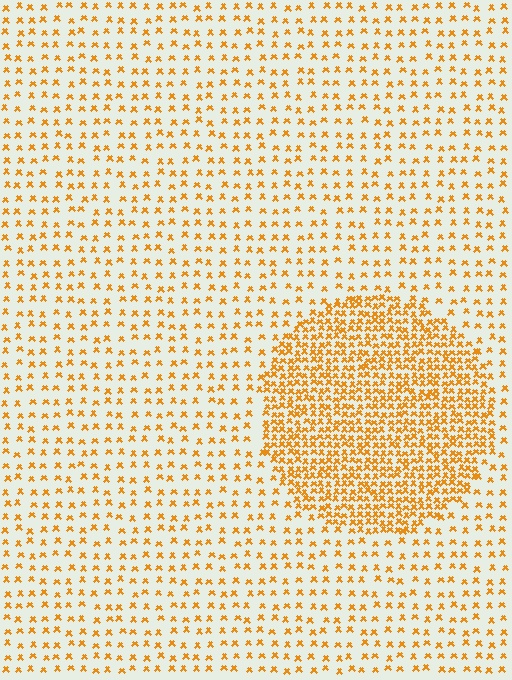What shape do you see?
I see a circle.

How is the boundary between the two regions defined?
The boundary is defined by a change in element density (approximately 2.7x ratio). All elements are the same color, size, and shape.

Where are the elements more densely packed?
The elements are more densely packed inside the circle boundary.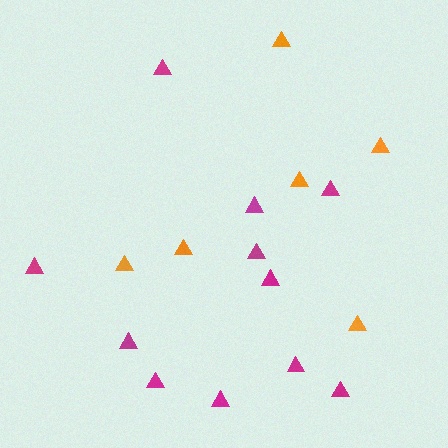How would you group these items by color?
There are 2 groups: one group of orange triangles (6) and one group of magenta triangles (11).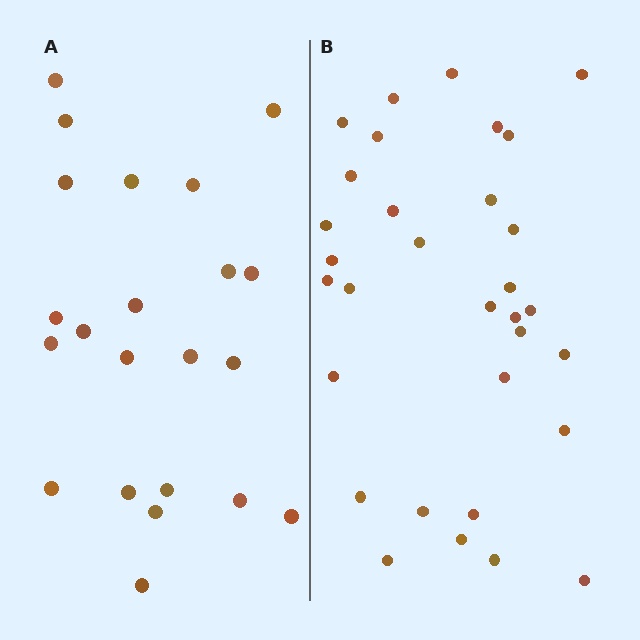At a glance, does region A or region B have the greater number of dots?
Region B (the right region) has more dots.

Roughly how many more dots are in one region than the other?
Region B has roughly 10 or so more dots than region A.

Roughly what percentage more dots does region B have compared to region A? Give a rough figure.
About 45% more.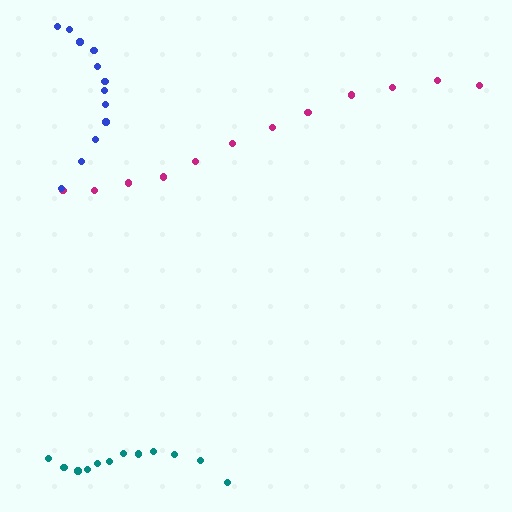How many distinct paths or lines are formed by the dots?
There are 3 distinct paths.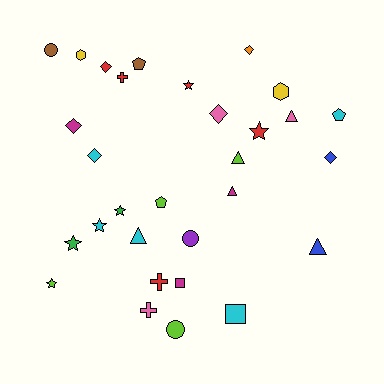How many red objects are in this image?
There are 5 red objects.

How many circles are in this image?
There are 3 circles.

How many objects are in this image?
There are 30 objects.